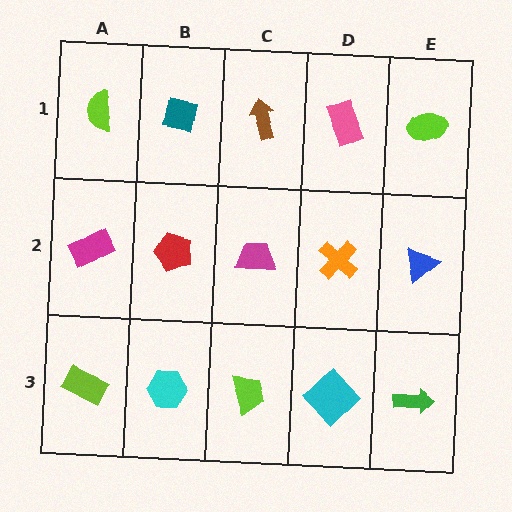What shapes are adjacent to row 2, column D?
A pink rectangle (row 1, column D), a cyan diamond (row 3, column D), a magenta trapezoid (row 2, column C), a blue triangle (row 2, column E).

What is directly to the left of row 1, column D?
A brown arrow.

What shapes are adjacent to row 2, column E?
A lime ellipse (row 1, column E), a green arrow (row 3, column E), an orange cross (row 2, column D).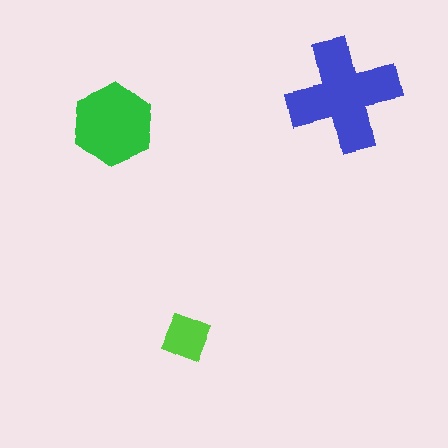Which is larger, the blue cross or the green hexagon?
The blue cross.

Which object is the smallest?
The lime square.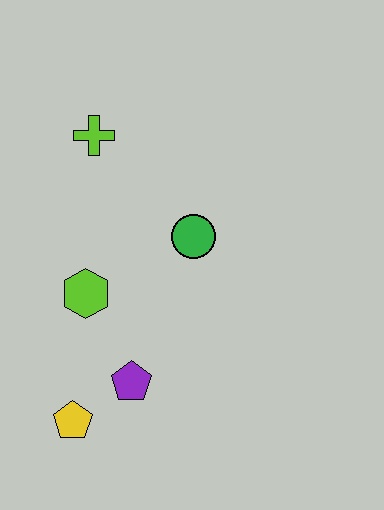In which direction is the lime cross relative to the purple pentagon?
The lime cross is above the purple pentagon.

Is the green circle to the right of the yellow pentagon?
Yes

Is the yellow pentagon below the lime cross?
Yes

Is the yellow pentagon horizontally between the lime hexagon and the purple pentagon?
No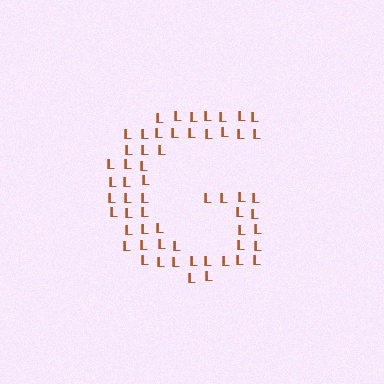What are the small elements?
The small elements are letter L's.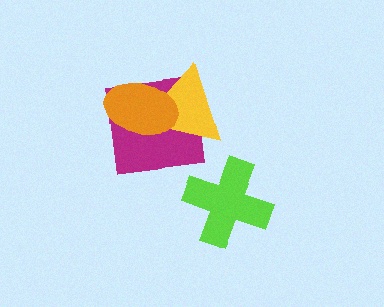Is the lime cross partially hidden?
No, no other shape covers it.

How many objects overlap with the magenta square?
2 objects overlap with the magenta square.